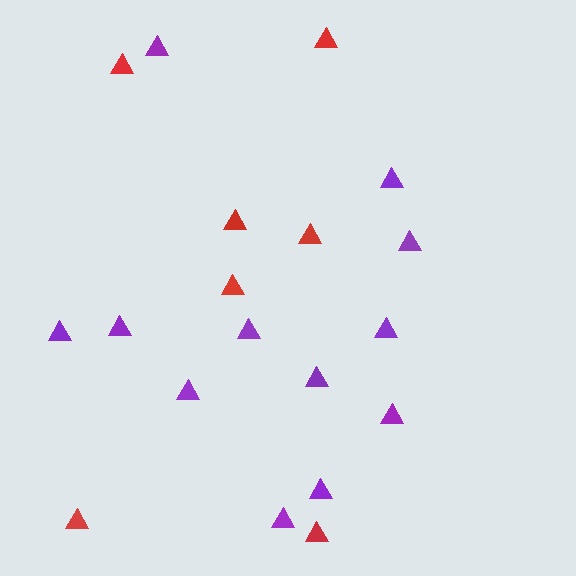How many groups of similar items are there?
There are 2 groups: one group of red triangles (7) and one group of purple triangles (12).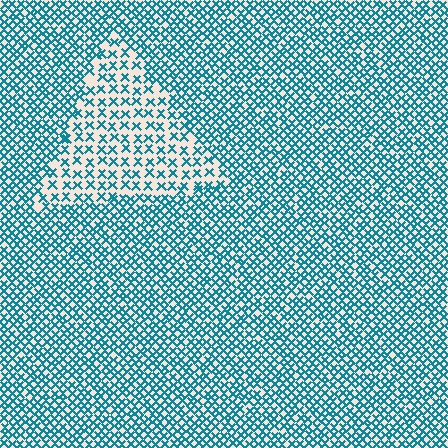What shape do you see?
I see a triangle.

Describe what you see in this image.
The image contains small teal elements arranged at two different densities. A triangle-shaped region is visible where the elements are less densely packed than the surrounding area.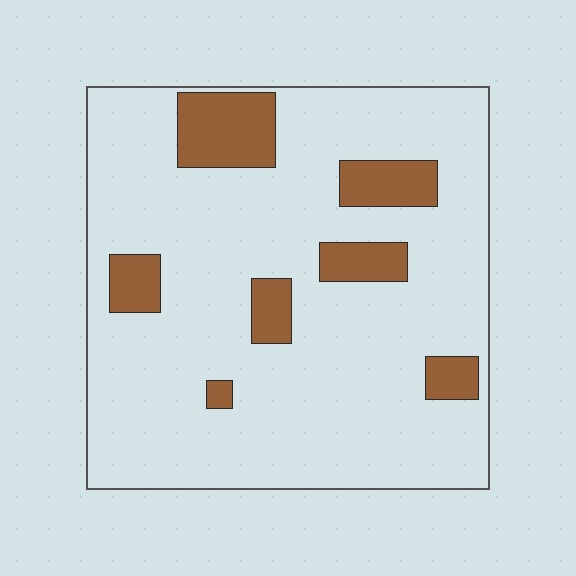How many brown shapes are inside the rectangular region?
7.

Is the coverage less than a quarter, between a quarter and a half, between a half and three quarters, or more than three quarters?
Less than a quarter.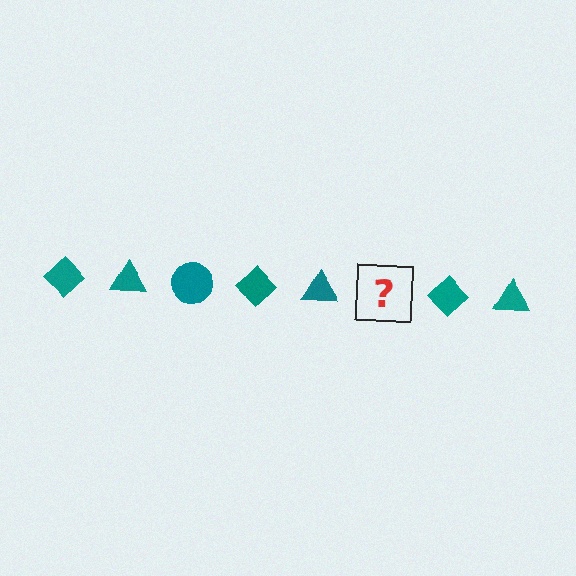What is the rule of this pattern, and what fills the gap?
The rule is that the pattern cycles through diamond, triangle, circle shapes in teal. The gap should be filled with a teal circle.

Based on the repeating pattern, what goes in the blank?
The blank should be a teal circle.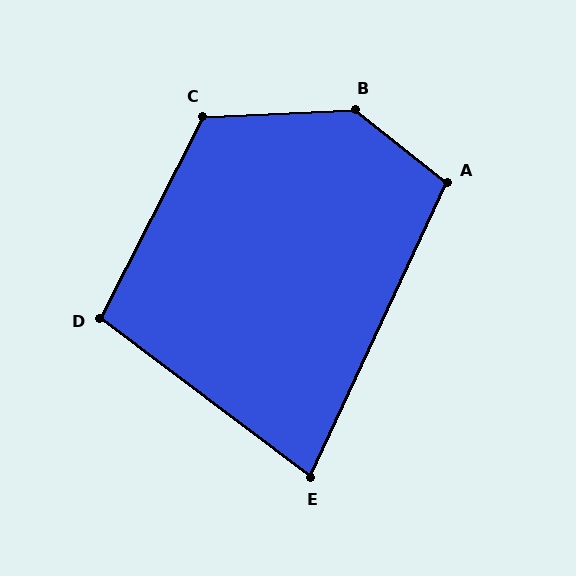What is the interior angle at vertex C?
Approximately 120 degrees (obtuse).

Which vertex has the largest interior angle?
B, at approximately 138 degrees.